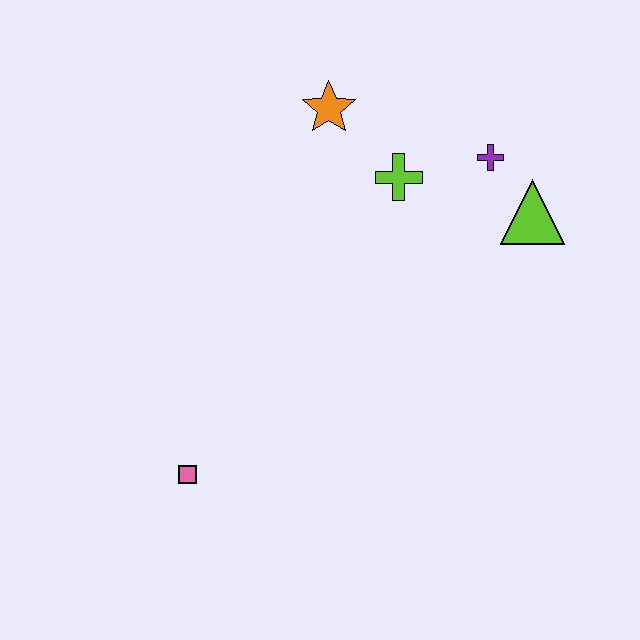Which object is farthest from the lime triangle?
The pink square is farthest from the lime triangle.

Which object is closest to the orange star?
The lime cross is closest to the orange star.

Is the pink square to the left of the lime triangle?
Yes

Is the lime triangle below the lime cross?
Yes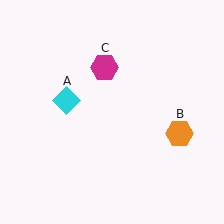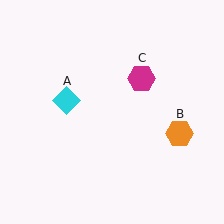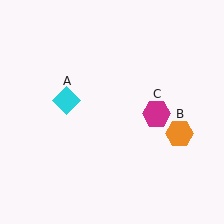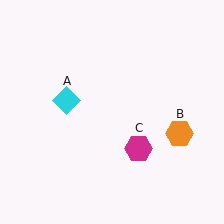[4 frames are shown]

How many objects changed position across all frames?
1 object changed position: magenta hexagon (object C).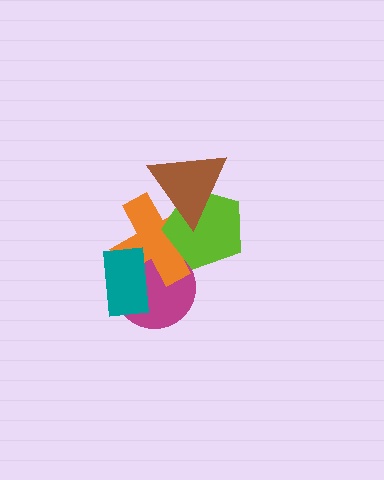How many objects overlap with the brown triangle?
2 objects overlap with the brown triangle.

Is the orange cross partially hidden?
Yes, it is partially covered by another shape.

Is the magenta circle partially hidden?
Yes, it is partially covered by another shape.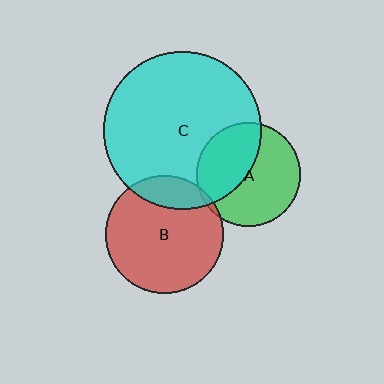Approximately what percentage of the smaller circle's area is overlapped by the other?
Approximately 5%.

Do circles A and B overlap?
Yes.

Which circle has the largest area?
Circle C (cyan).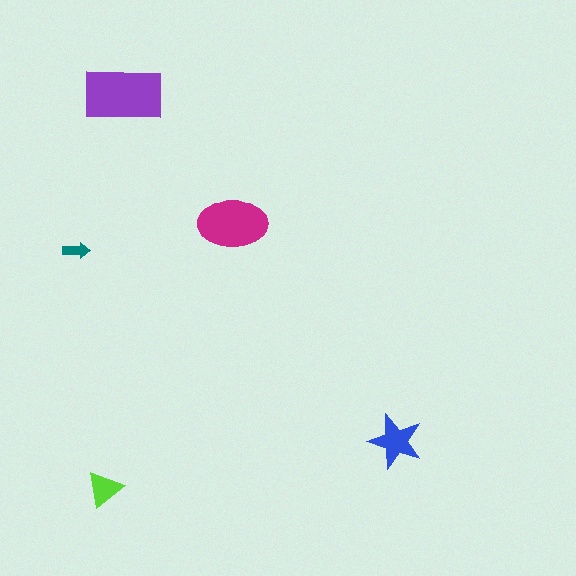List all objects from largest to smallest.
The purple rectangle, the magenta ellipse, the blue star, the lime triangle, the teal arrow.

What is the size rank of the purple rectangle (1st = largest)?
1st.